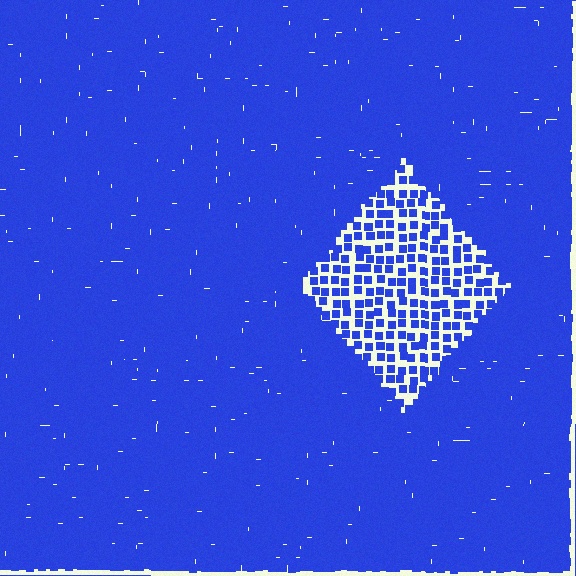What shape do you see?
I see a diamond.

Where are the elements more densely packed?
The elements are more densely packed outside the diamond boundary.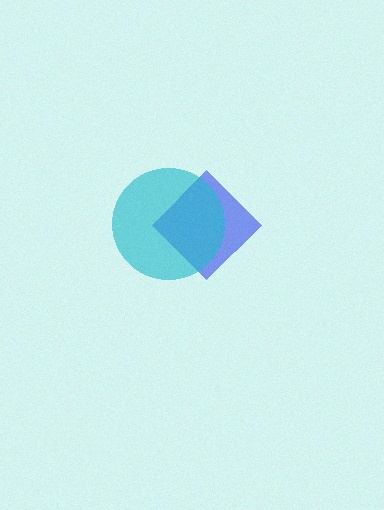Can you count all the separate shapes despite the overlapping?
Yes, there are 2 separate shapes.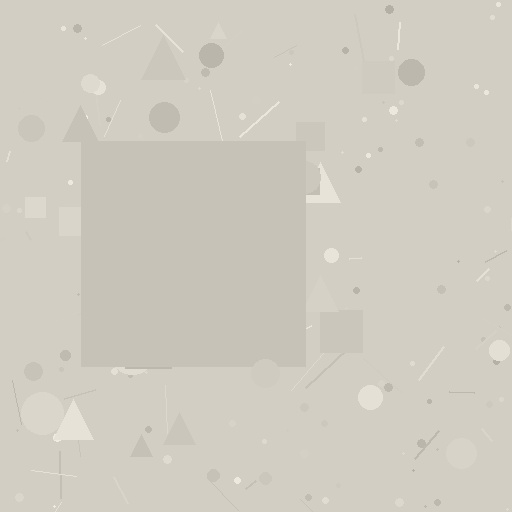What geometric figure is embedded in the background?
A square is embedded in the background.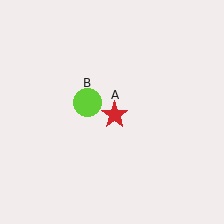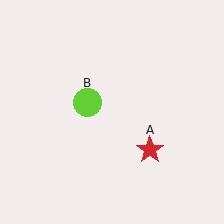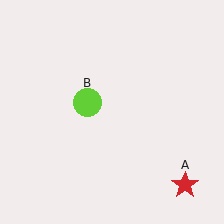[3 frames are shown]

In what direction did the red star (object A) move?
The red star (object A) moved down and to the right.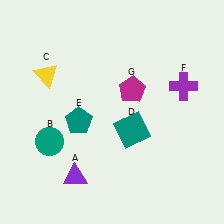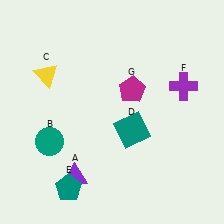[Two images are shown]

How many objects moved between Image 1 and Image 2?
1 object moved between the two images.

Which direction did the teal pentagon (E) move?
The teal pentagon (E) moved down.